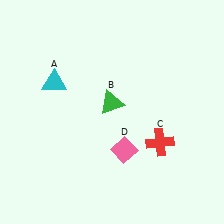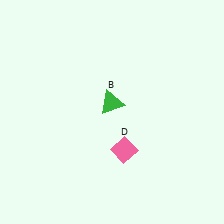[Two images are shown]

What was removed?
The cyan triangle (A), the red cross (C) were removed in Image 2.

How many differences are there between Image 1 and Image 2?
There are 2 differences between the two images.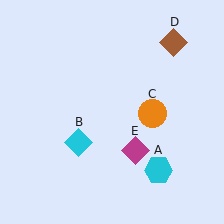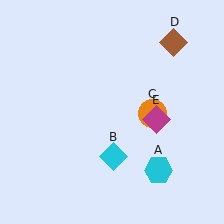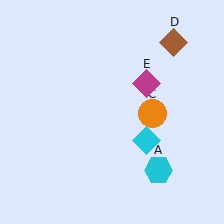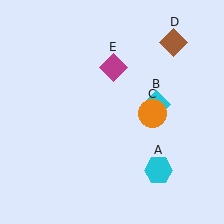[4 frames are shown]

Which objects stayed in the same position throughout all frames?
Cyan hexagon (object A) and orange circle (object C) and brown diamond (object D) remained stationary.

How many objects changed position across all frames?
2 objects changed position: cyan diamond (object B), magenta diamond (object E).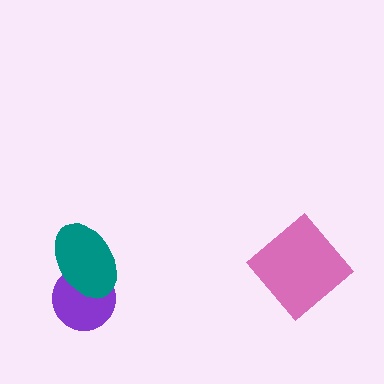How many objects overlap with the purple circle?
1 object overlaps with the purple circle.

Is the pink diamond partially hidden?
No, no other shape covers it.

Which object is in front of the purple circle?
The teal ellipse is in front of the purple circle.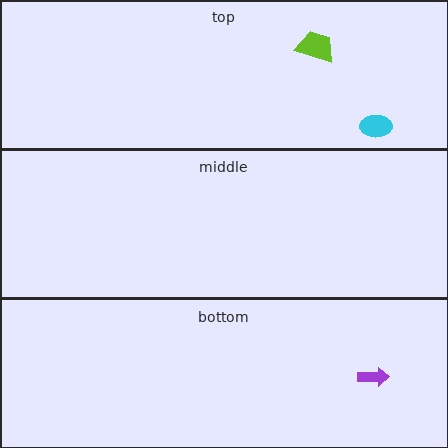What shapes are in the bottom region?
The purple arrow.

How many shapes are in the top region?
2.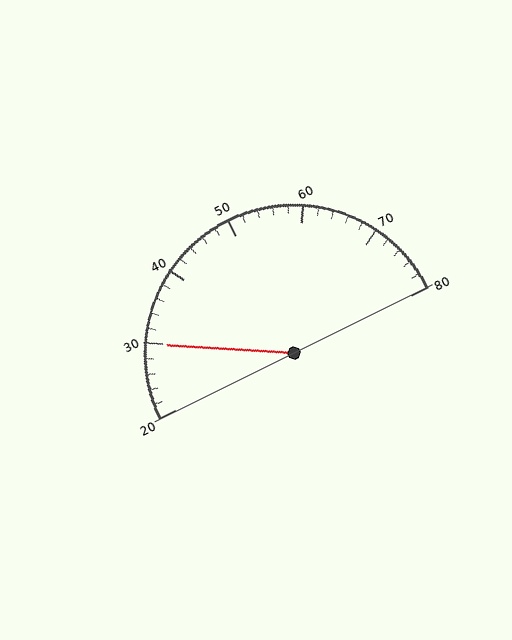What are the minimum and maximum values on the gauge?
The gauge ranges from 20 to 80.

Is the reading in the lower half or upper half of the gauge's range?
The reading is in the lower half of the range (20 to 80).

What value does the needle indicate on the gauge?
The needle indicates approximately 30.